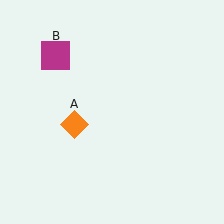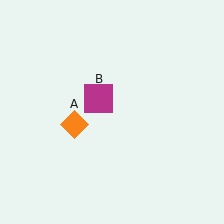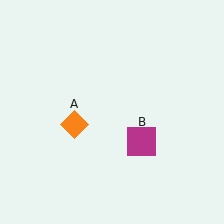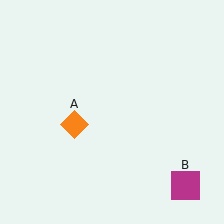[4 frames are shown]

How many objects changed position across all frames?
1 object changed position: magenta square (object B).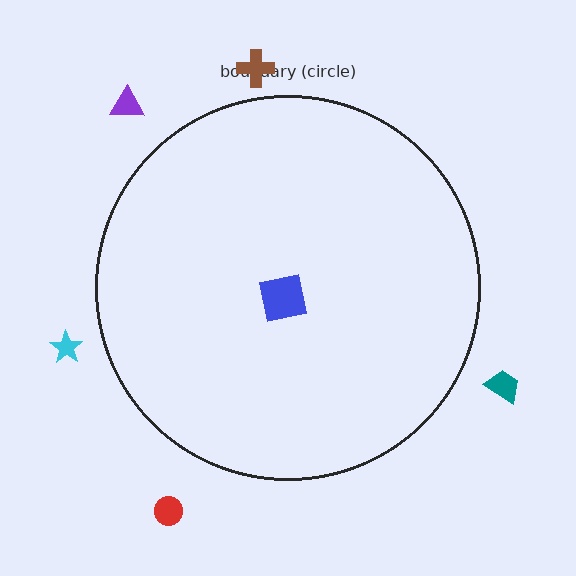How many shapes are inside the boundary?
1 inside, 5 outside.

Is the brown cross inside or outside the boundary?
Outside.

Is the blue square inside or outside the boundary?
Inside.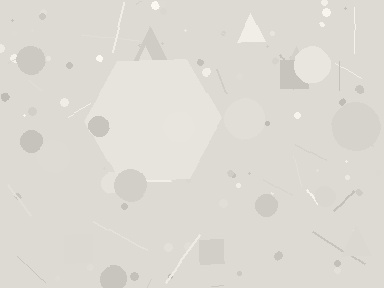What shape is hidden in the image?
A hexagon is hidden in the image.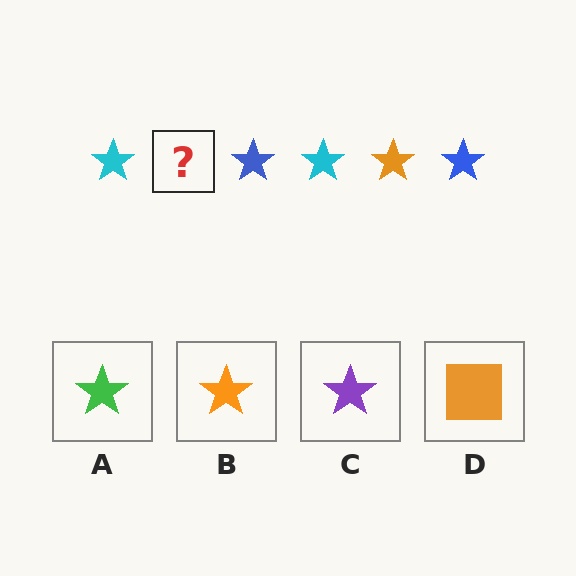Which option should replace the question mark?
Option B.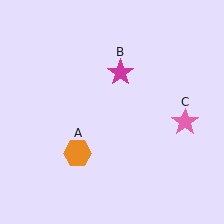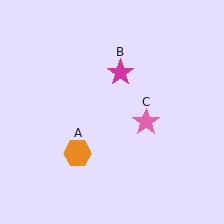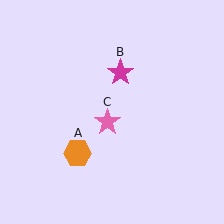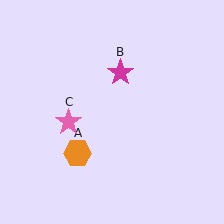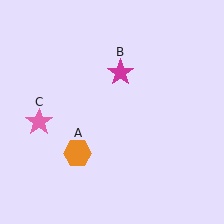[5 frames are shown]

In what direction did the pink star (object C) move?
The pink star (object C) moved left.